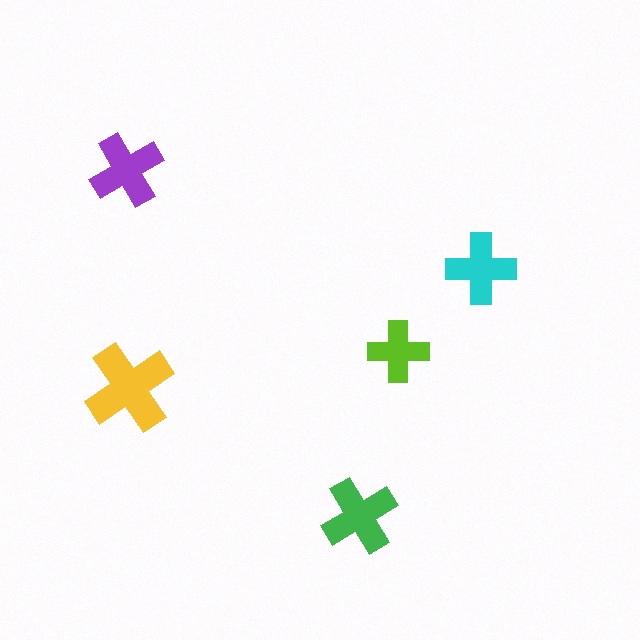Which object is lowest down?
The green cross is bottommost.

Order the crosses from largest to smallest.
the yellow one, the green one, the purple one, the cyan one, the lime one.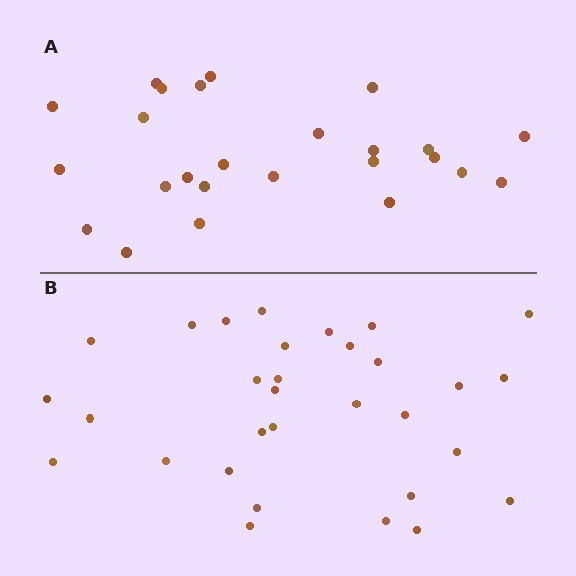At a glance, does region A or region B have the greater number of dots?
Region B (the bottom region) has more dots.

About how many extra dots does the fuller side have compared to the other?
Region B has about 6 more dots than region A.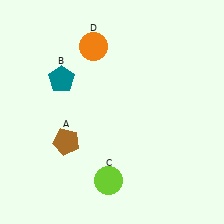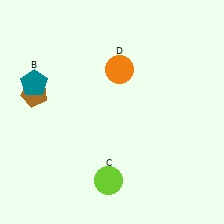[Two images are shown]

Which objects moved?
The objects that moved are: the brown pentagon (A), the teal pentagon (B), the orange circle (D).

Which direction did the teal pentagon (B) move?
The teal pentagon (B) moved left.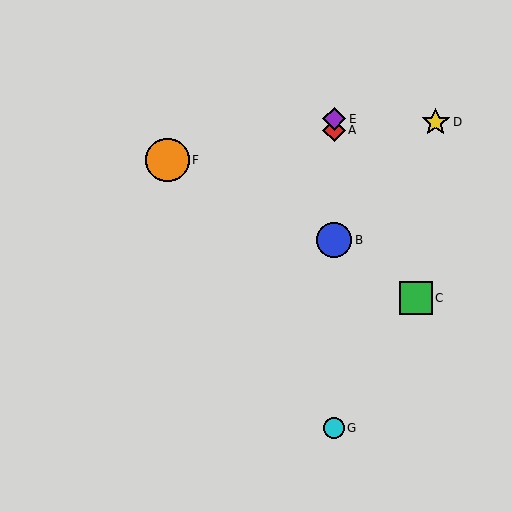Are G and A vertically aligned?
Yes, both are at x≈334.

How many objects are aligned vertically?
4 objects (A, B, E, G) are aligned vertically.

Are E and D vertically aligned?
No, E is at x≈334 and D is at x≈436.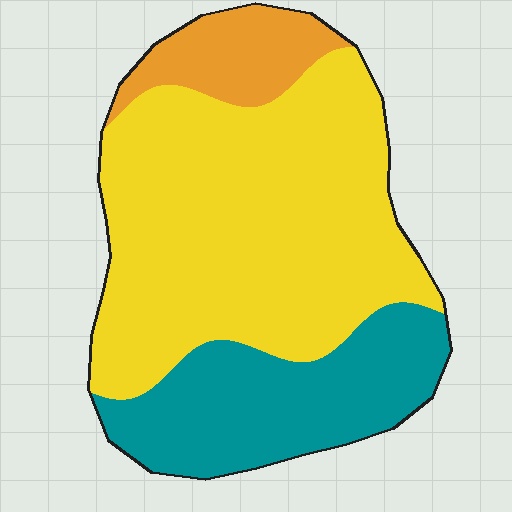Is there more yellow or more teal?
Yellow.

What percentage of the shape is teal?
Teal covers around 25% of the shape.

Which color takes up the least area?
Orange, at roughly 10%.